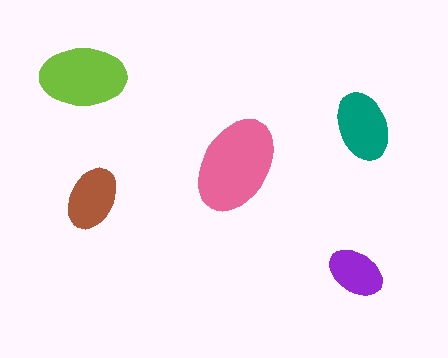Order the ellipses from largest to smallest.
the pink one, the lime one, the teal one, the brown one, the purple one.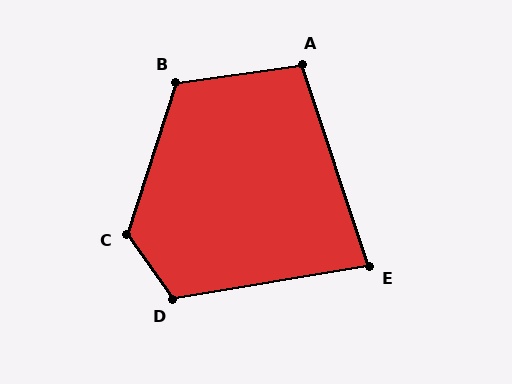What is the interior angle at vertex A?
Approximately 100 degrees (obtuse).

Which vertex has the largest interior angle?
C, at approximately 127 degrees.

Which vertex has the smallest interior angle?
E, at approximately 81 degrees.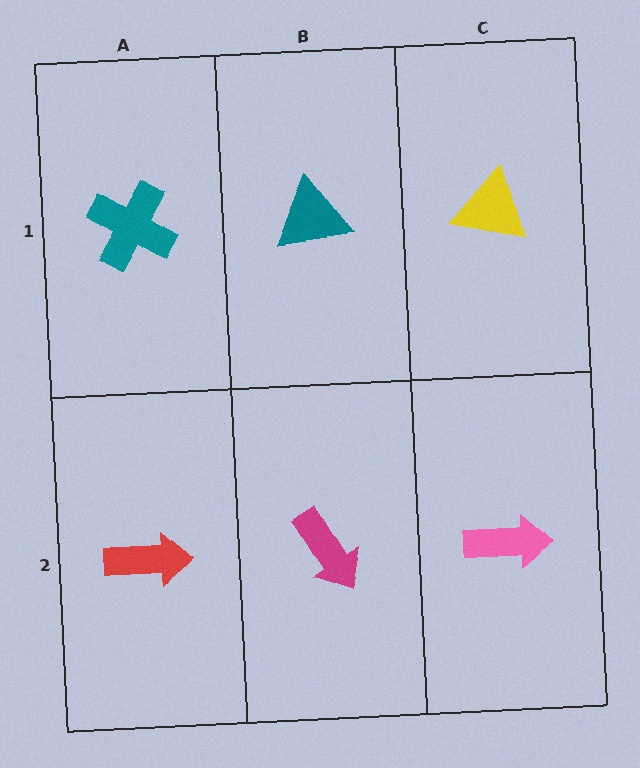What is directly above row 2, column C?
A yellow triangle.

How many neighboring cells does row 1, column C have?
2.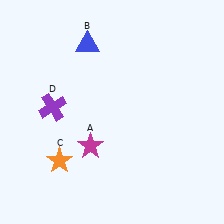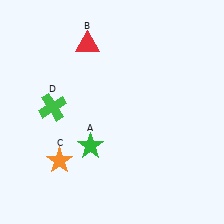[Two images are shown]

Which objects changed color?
A changed from magenta to green. B changed from blue to red. D changed from purple to green.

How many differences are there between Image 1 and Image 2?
There are 3 differences between the two images.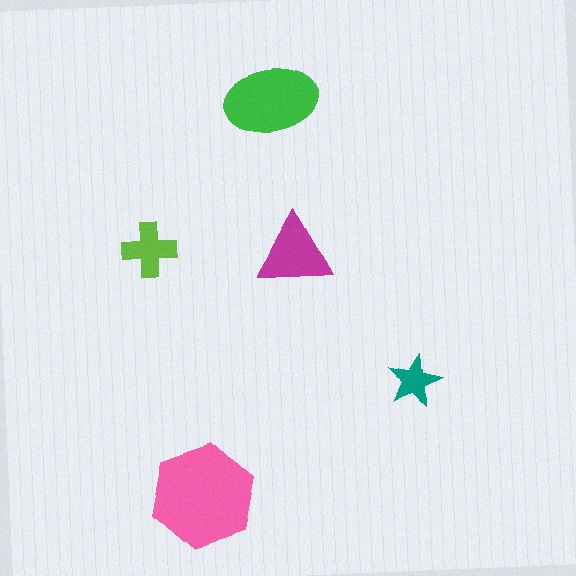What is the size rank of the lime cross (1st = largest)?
4th.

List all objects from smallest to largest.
The teal star, the lime cross, the magenta triangle, the green ellipse, the pink hexagon.